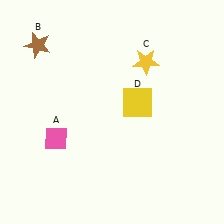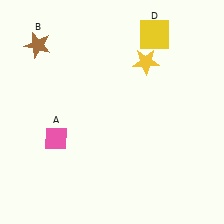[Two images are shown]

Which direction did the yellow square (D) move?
The yellow square (D) moved up.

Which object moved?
The yellow square (D) moved up.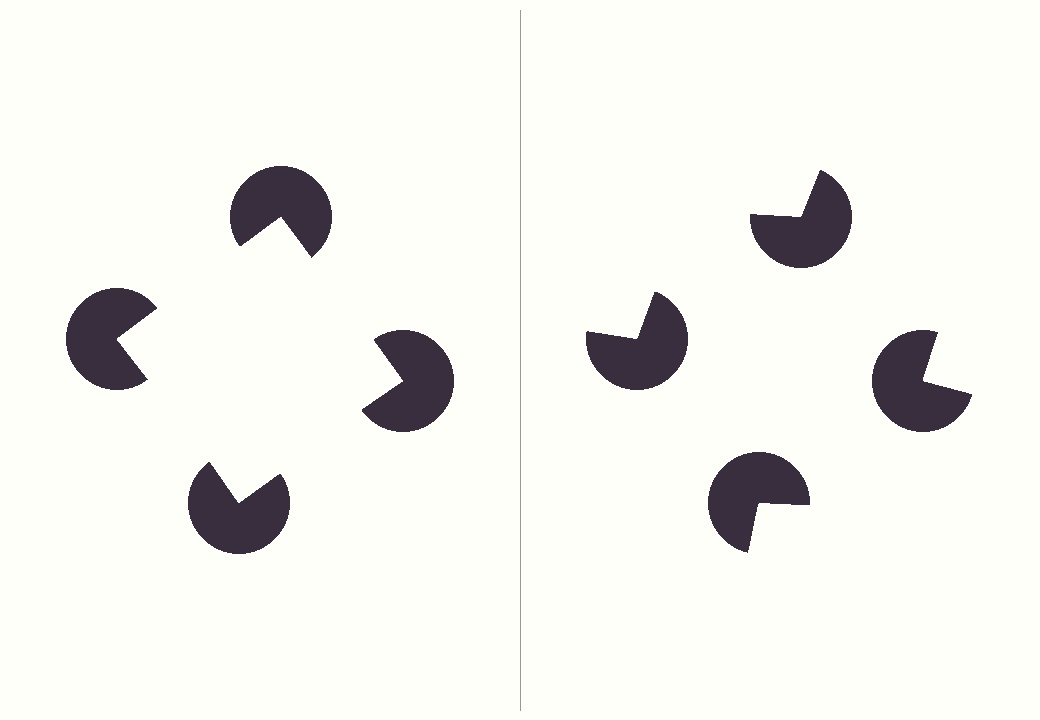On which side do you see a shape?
An illusory square appears on the left side. On the right side the wedge cuts are rotated, so no coherent shape forms.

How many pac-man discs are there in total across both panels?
8 — 4 on each side.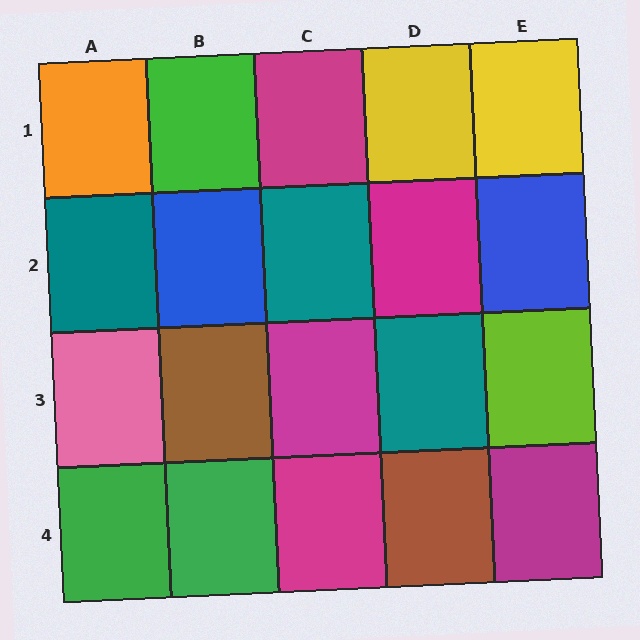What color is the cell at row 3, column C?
Magenta.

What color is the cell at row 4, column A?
Green.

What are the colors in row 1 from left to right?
Orange, green, magenta, yellow, yellow.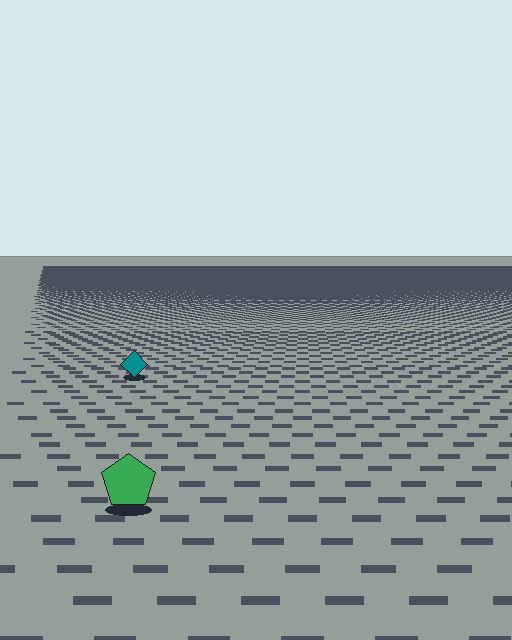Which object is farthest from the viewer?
The teal diamond is farthest from the viewer. It appears smaller and the ground texture around it is denser.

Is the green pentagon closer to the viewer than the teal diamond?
Yes. The green pentagon is closer — you can tell from the texture gradient: the ground texture is coarser near it.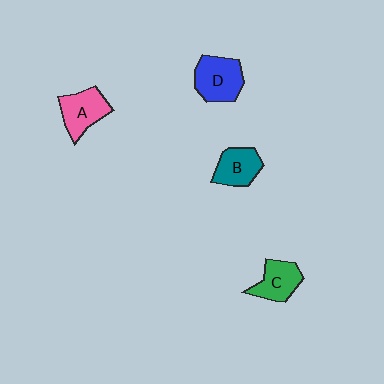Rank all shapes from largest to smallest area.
From largest to smallest: D (blue), A (pink), C (green), B (teal).